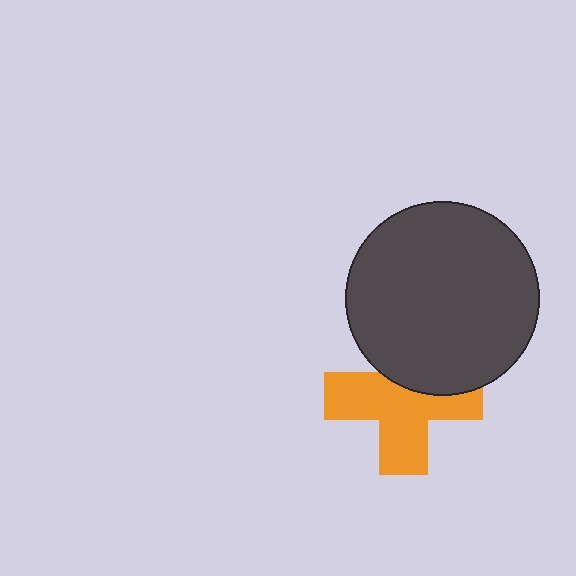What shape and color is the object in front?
The object in front is a dark gray circle.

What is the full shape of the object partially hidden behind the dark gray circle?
The partially hidden object is an orange cross.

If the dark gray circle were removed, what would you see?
You would see the complete orange cross.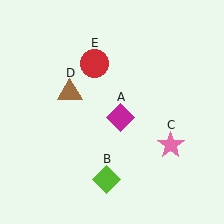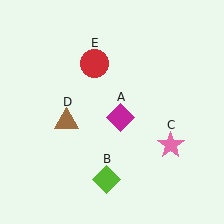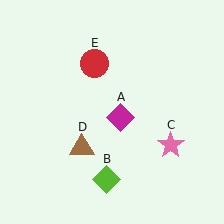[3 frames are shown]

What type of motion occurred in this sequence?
The brown triangle (object D) rotated counterclockwise around the center of the scene.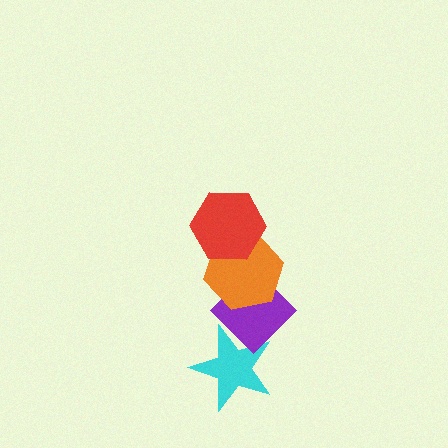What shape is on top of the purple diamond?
The orange hexagon is on top of the purple diamond.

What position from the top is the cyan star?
The cyan star is 4th from the top.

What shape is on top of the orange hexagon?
The red hexagon is on top of the orange hexagon.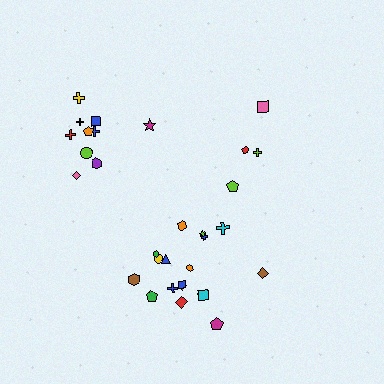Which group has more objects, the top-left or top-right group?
The top-left group.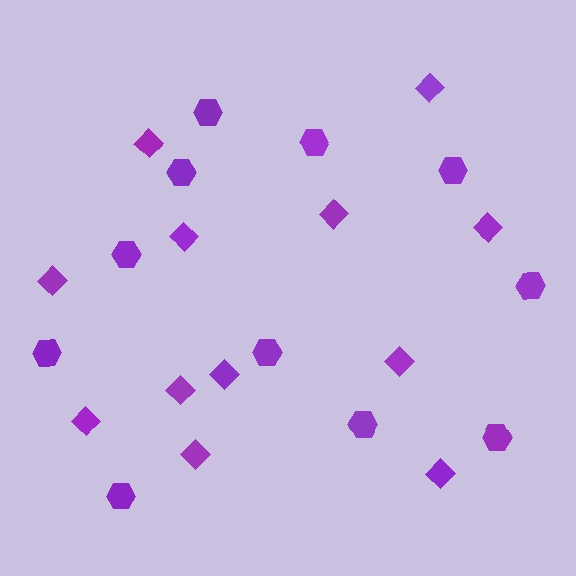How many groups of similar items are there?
There are 2 groups: one group of hexagons (11) and one group of diamonds (12).